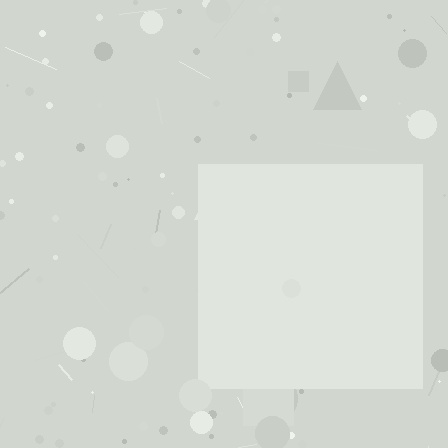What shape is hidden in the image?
A square is hidden in the image.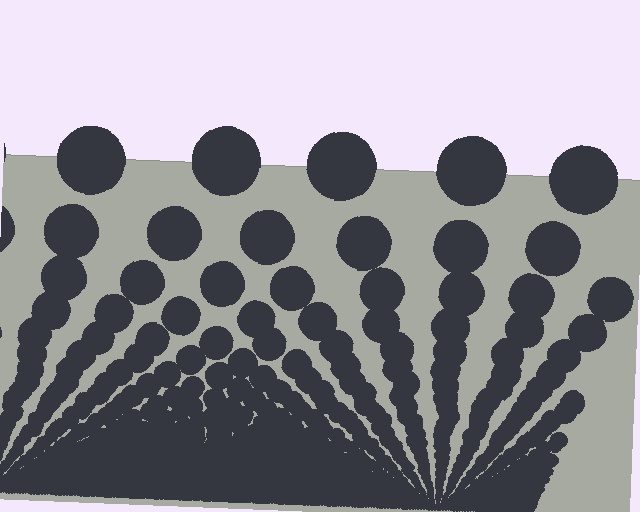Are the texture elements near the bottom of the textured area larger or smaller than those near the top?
Smaller. The gradient is inverted — elements near the bottom are smaller and denser.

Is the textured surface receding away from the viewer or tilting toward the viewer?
The surface appears to tilt toward the viewer. Texture elements get larger and sparser toward the top.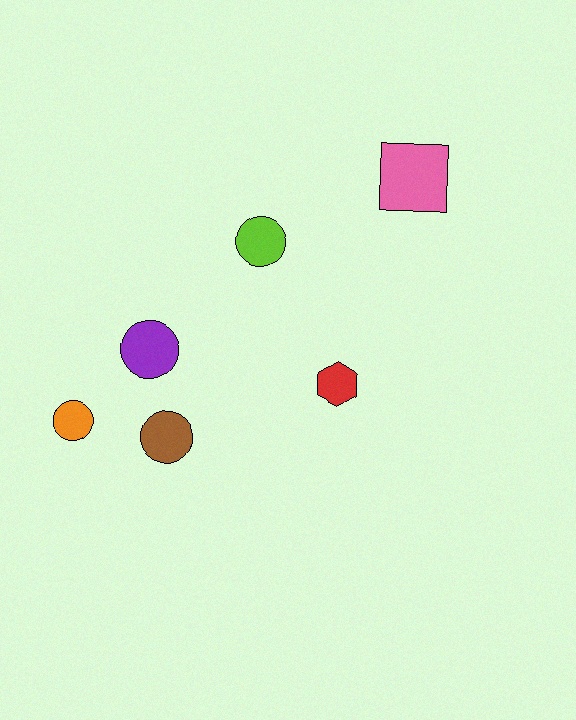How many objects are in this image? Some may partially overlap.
There are 6 objects.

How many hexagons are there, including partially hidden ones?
There is 1 hexagon.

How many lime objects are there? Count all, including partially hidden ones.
There is 1 lime object.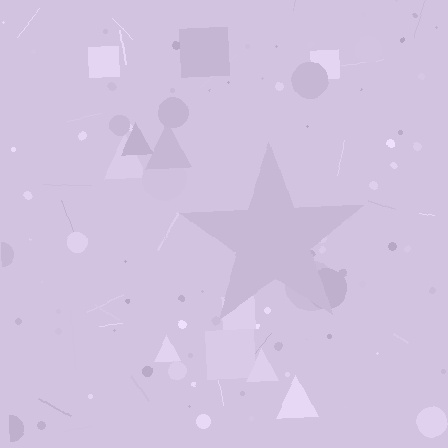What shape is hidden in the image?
A star is hidden in the image.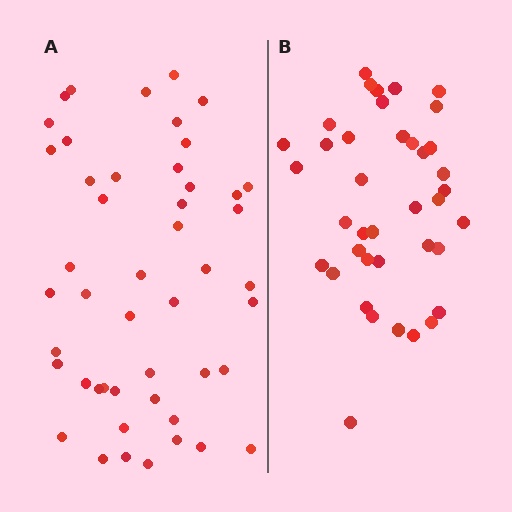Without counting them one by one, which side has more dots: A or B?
Region A (the left region) has more dots.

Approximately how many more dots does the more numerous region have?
Region A has roughly 8 or so more dots than region B.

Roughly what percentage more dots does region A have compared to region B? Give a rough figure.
About 25% more.